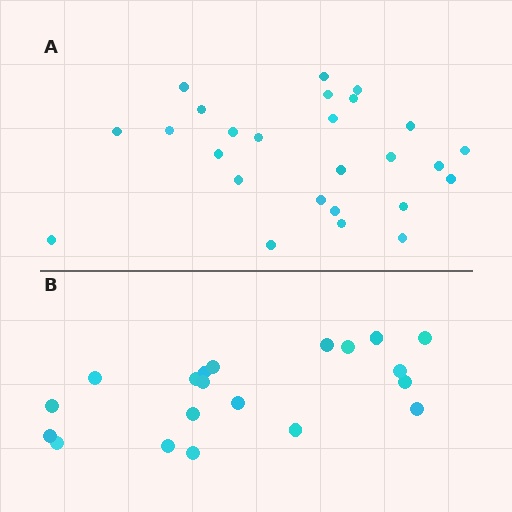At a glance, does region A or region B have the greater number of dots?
Region A (the top region) has more dots.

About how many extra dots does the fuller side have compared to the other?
Region A has about 6 more dots than region B.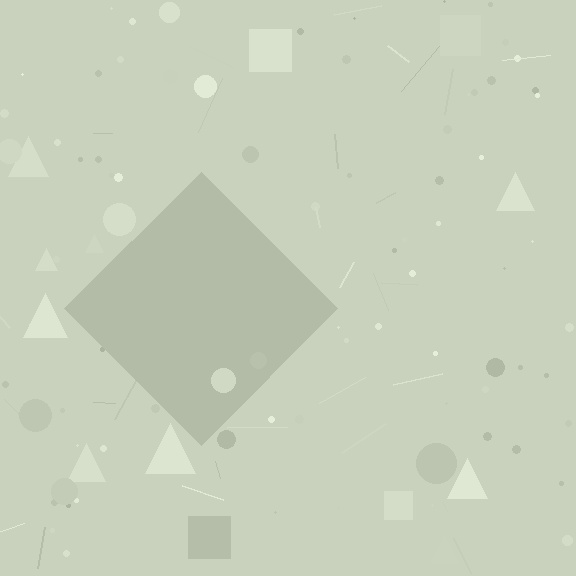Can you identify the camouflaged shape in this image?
The camouflaged shape is a diamond.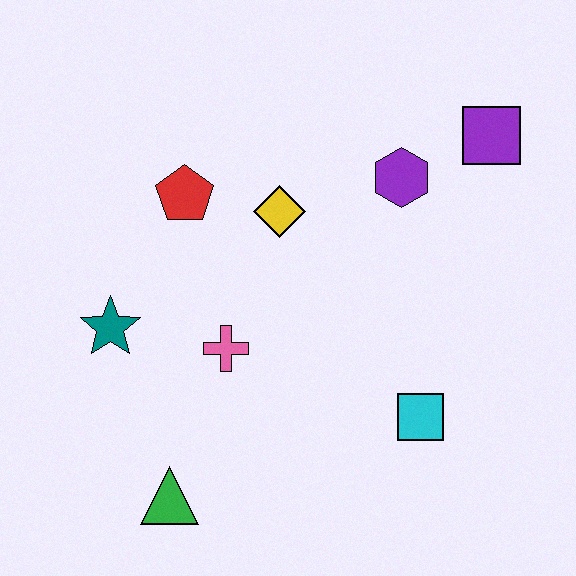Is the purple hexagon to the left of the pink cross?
No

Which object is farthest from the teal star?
The purple square is farthest from the teal star.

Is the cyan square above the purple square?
No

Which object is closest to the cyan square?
The pink cross is closest to the cyan square.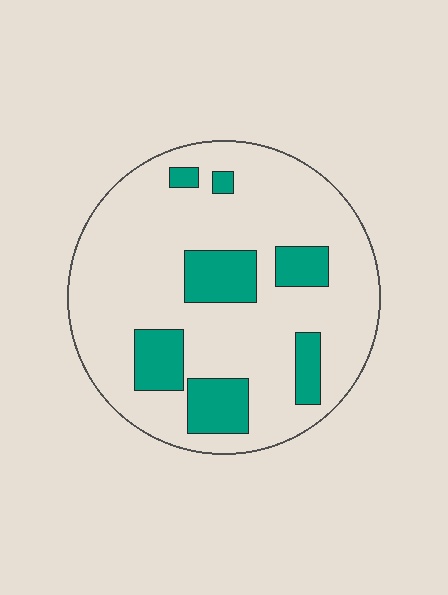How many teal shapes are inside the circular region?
7.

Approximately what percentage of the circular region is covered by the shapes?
Approximately 20%.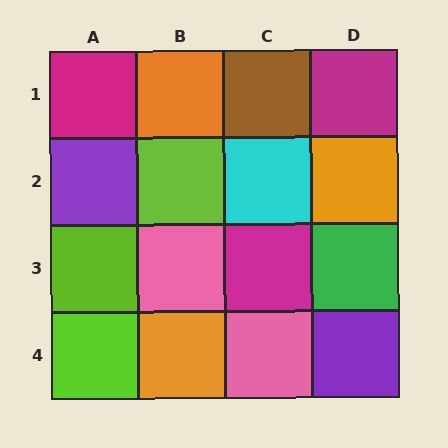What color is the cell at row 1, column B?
Orange.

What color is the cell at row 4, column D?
Purple.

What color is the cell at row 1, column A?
Magenta.